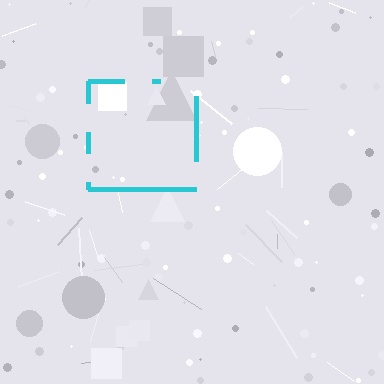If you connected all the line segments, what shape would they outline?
They would outline a square.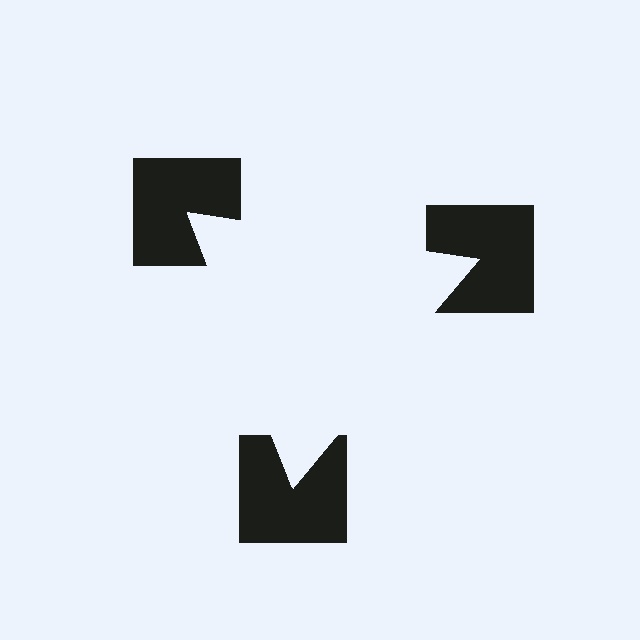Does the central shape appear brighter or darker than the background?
It typically appears slightly brighter than the background, even though no actual brightness change is drawn.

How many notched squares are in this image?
There are 3 — one at each vertex of the illusory triangle.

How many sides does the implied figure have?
3 sides.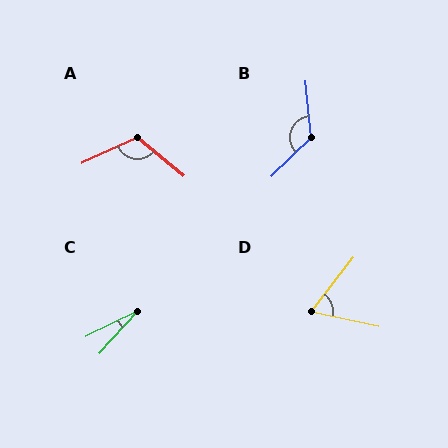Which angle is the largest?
B, at approximately 129 degrees.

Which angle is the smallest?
C, at approximately 22 degrees.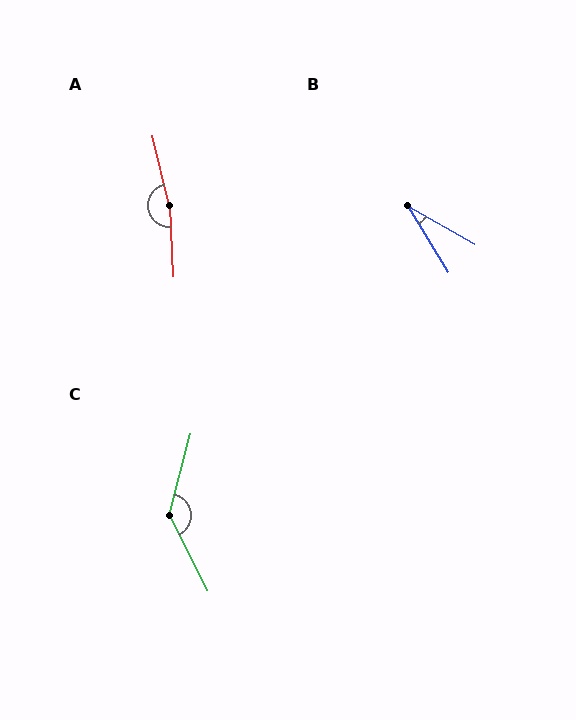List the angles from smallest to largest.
B (29°), C (139°), A (169°).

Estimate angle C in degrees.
Approximately 139 degrees.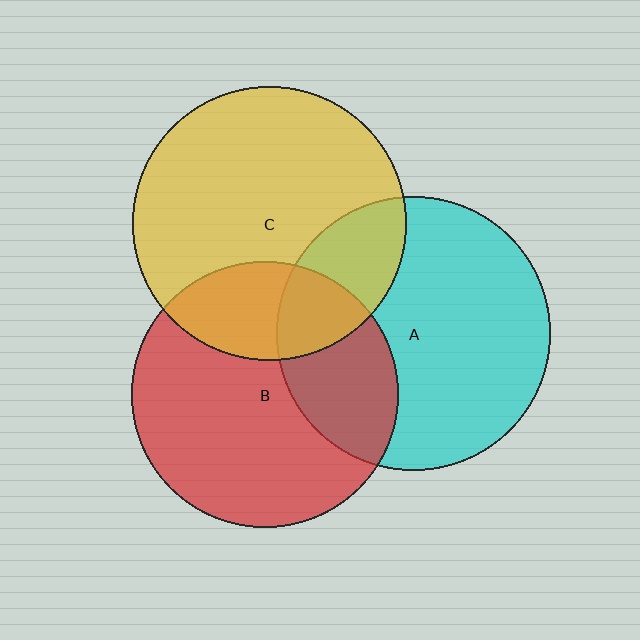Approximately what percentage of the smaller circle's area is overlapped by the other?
Approximately 20%.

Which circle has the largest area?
Circle C (yellow).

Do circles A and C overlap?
Yes.